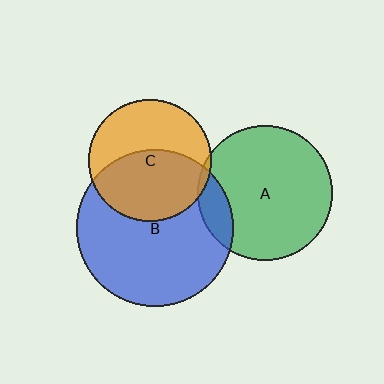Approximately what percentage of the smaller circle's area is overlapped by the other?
Approximately 15%.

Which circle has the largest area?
Circle B (blue).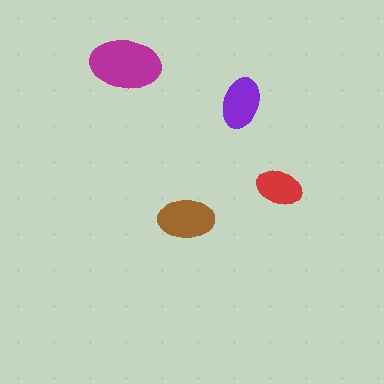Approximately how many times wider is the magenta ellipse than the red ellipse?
About 1.5 times wider.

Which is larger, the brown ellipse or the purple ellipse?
The brown one.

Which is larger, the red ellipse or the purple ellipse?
The purple one.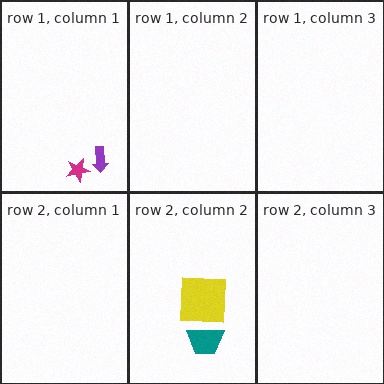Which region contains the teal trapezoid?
The row 2, column 2 region.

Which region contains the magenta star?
The row 1, column 1 region.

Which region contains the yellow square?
The row 2, column 2 region.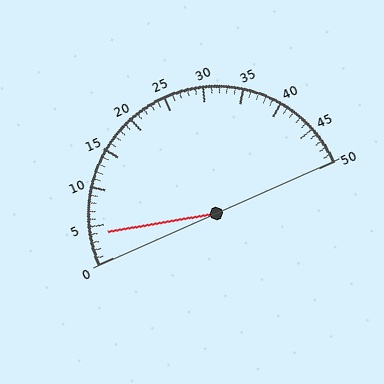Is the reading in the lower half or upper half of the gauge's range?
The reading is in the lower half of the range (0 to 50).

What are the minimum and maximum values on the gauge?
The gauge ranges from 0 to 50.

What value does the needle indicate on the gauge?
The needle indicates approximately 4.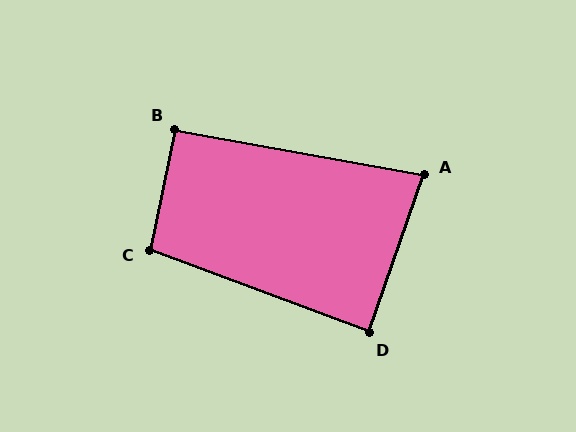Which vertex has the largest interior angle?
C, at approximately 99 degrees.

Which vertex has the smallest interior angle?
A, at approximately 81 degrees.